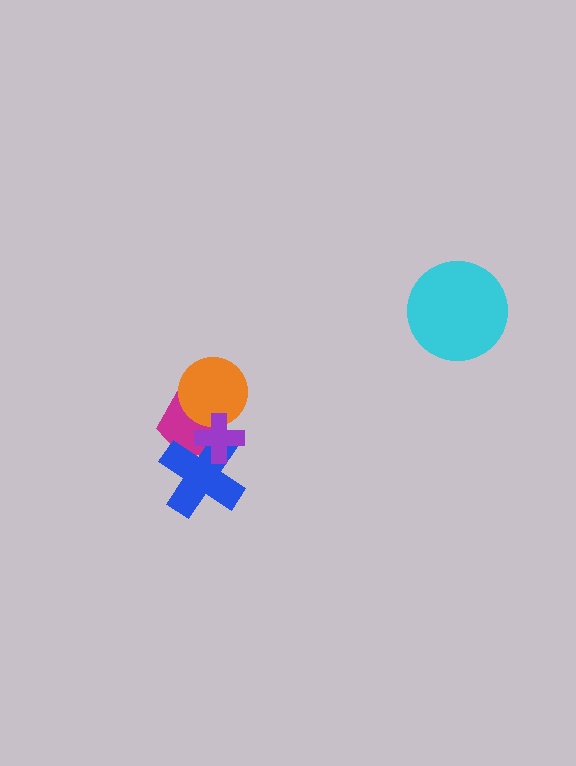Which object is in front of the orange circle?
The purple cross is in front of the orange circle.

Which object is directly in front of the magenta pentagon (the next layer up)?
The orange circle is directly in front of the magenta pentagon.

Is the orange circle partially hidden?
Yes, it is partially covered by another shape.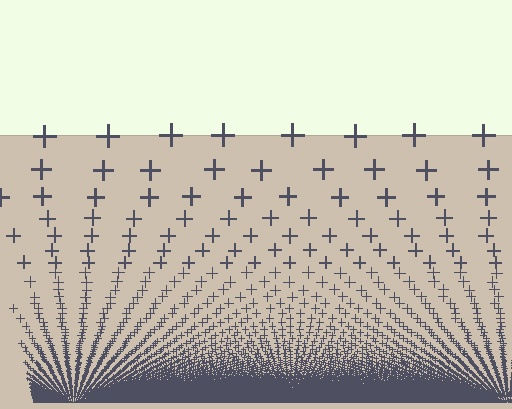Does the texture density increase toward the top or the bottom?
Density increases toward the bottom.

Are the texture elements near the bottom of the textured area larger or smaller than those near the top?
Smaller. The gradient is inverted — elements near the bottom are smaller and denser.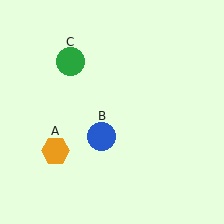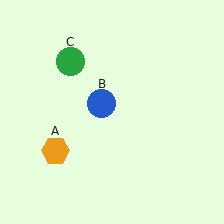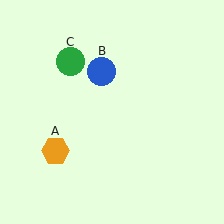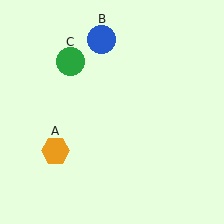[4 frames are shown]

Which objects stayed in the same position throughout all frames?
Orange hexagon (object A) and green circle (object C) remained stationary.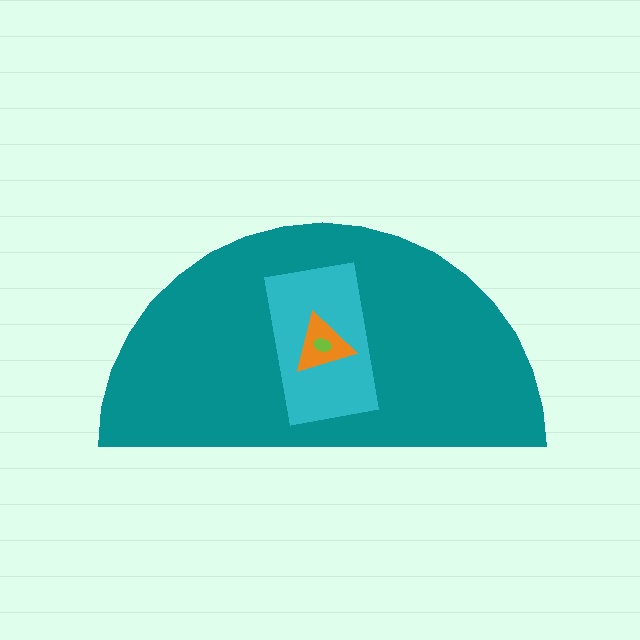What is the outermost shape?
The teal semicircle.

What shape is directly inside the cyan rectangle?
The orange triangle.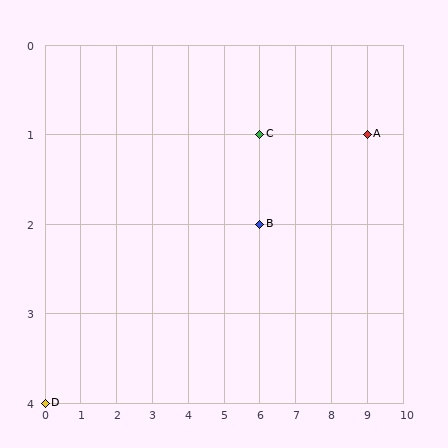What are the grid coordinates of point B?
Point B is at grid coordinates (6, 2).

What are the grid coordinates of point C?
Point C is at grid coordinates (6, 1).